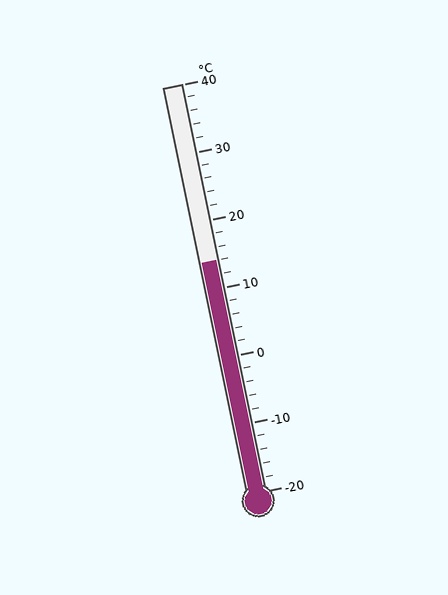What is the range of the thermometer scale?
The thermometer scale ranges from -20°C to 40°C.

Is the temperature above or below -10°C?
The temperature is above -10°C.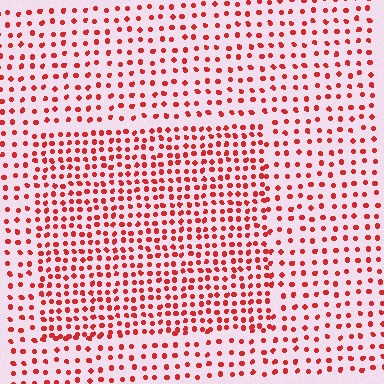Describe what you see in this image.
The image contains small red elements arranged at two different densities. A rectangle-shaped region is visible where the elements are more densely packed than the surrounding area.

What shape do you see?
I see a rectangle.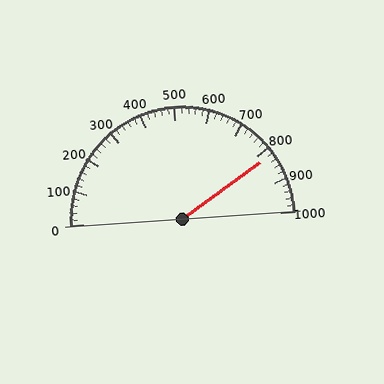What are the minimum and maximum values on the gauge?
The gauge ranges from 0 to 1000.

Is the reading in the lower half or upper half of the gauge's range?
The reading is in the upper half of the range (0 to 1000).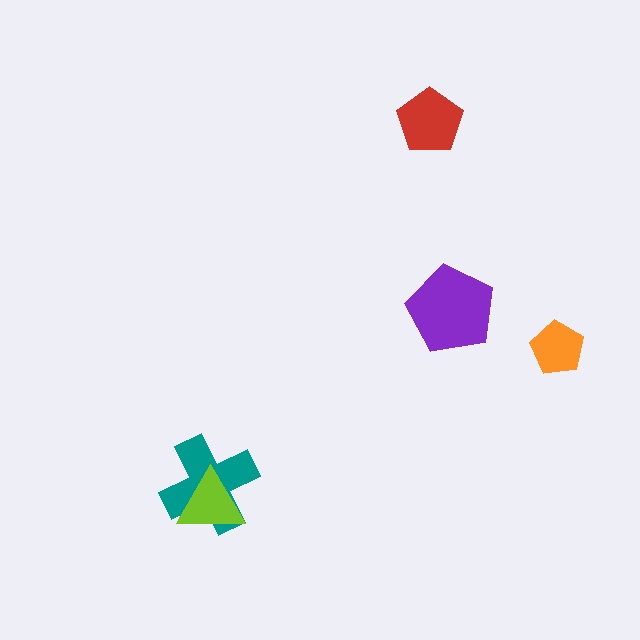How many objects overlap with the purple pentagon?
0 objects overlap with the purple pentagon.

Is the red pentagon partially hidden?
No, no other shape covers it.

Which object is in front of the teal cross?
The lime triangle is in front of the teal cross.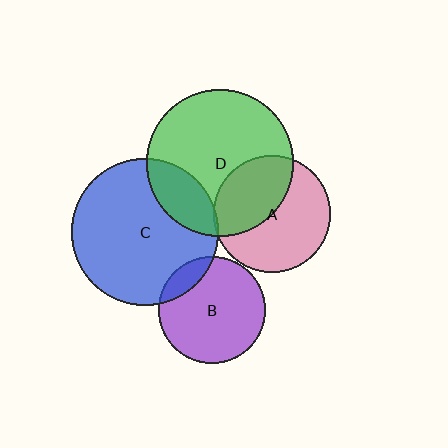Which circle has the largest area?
Circle D (green).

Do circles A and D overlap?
Yes.